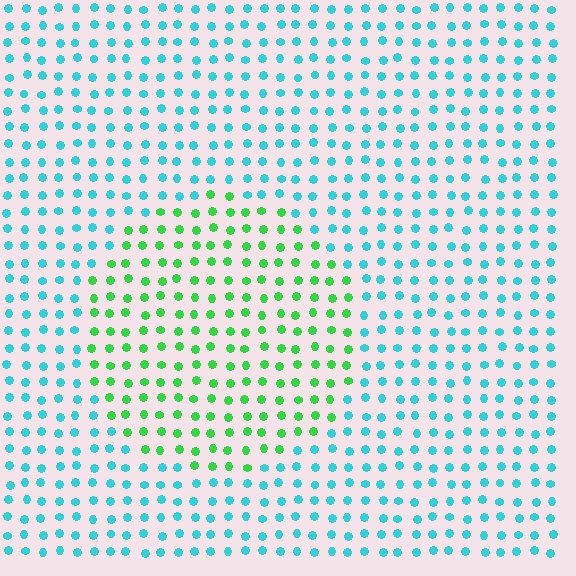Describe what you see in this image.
The image is filled with small cyan elements in a uniform arrangement. A circle-shaped region is visible where the elements are tinted to a slightly different hue, forming a subtle color boundary.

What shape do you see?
I see a circle.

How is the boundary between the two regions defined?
The boundary is defined purely by a slight shift in hue (about 56 degrees). Spacing, size, and orientation are identical on both sides.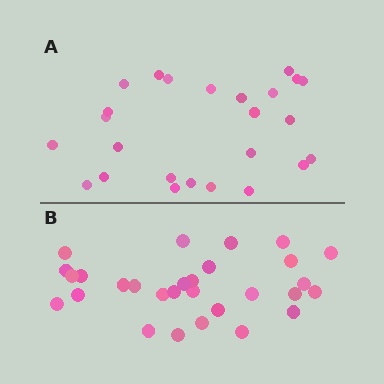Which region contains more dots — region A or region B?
Region B (the bottom region) has more dots.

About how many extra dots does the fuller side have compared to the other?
Region B has about 4 more dots than region A.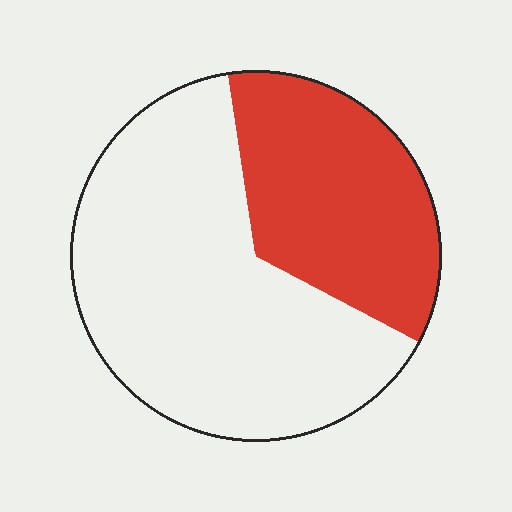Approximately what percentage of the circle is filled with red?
Approximately 35%.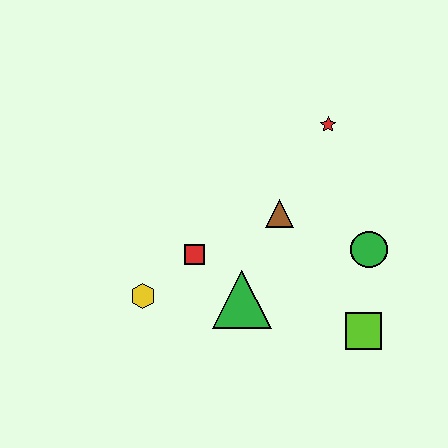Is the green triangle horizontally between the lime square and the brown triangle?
No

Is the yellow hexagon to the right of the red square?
No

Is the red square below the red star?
Yes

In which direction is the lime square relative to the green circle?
The lime square is below the green circle.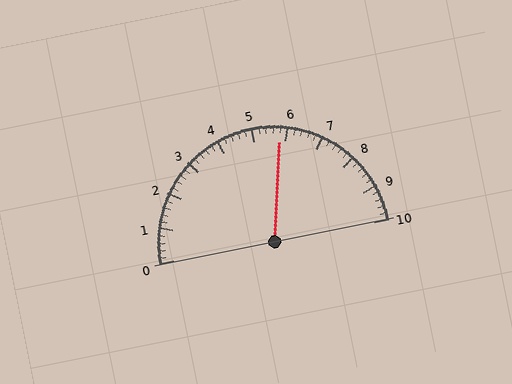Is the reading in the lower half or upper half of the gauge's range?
The reading is in the upper half of the range (0 to 10).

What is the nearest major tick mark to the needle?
The nearest major tick mark is 6.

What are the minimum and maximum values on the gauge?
The gauge ranges from 0 to 10.